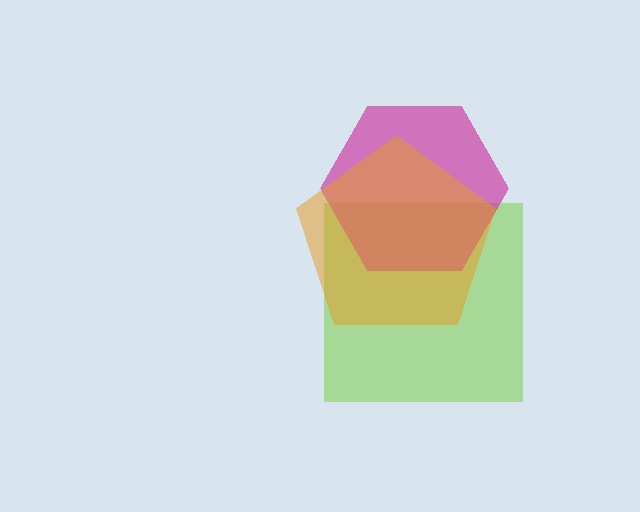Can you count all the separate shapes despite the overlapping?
Yes, there are 3 separate shapes.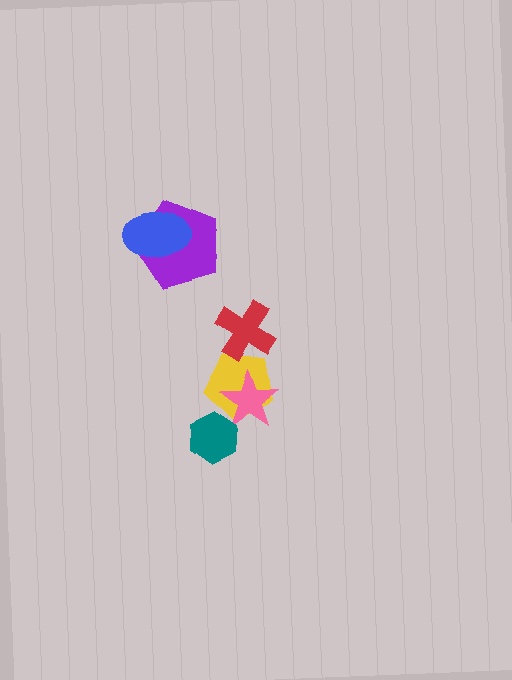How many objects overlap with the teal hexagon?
1 object overlaps with the teal hexagon.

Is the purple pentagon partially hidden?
Yes, it is partially covered by another shape.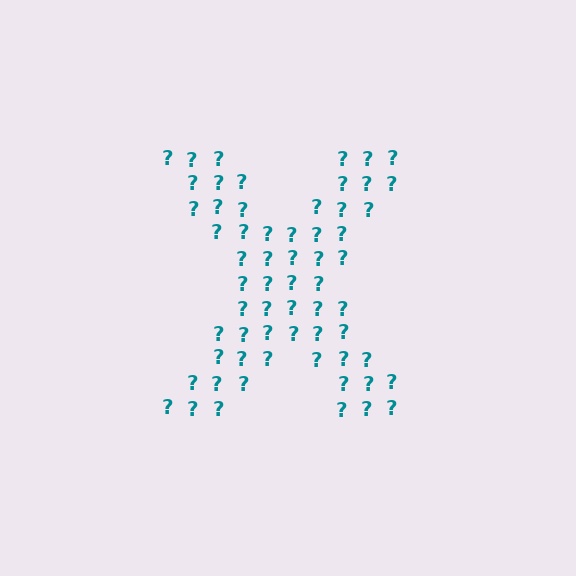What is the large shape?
The large shape is the letter X.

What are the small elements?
The small elements are question marks.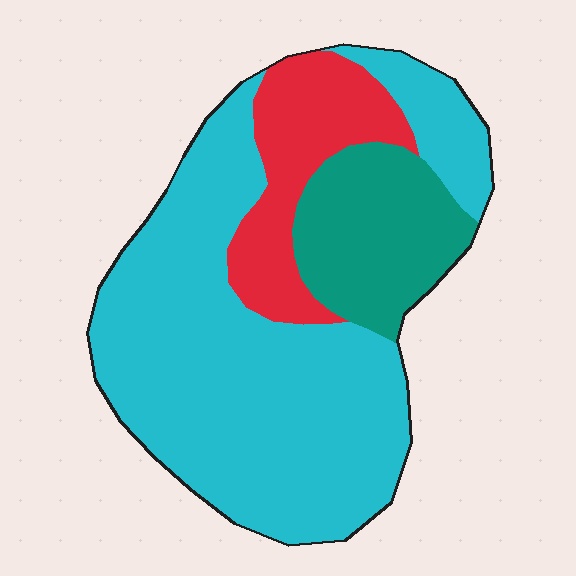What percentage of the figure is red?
Red covers around 15% of the figure.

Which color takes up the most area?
Cyan, at roughly 65%.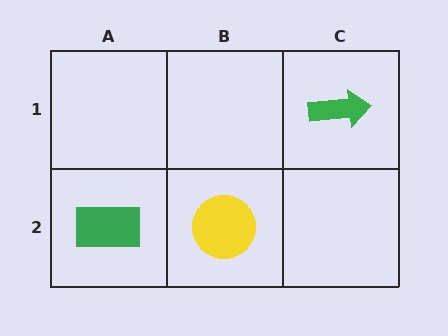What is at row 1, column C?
A green arrow.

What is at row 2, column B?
A yellow circle.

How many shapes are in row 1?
1 shape.